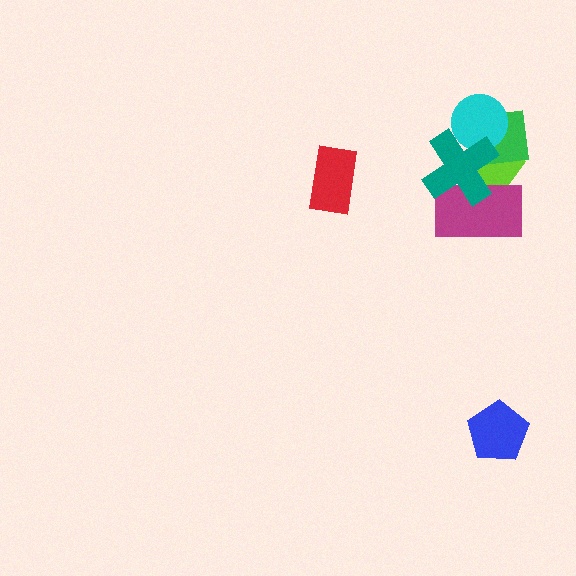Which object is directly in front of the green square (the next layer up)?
The cyan circle is directly in front of the green square.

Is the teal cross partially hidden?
No, no other shape covers it.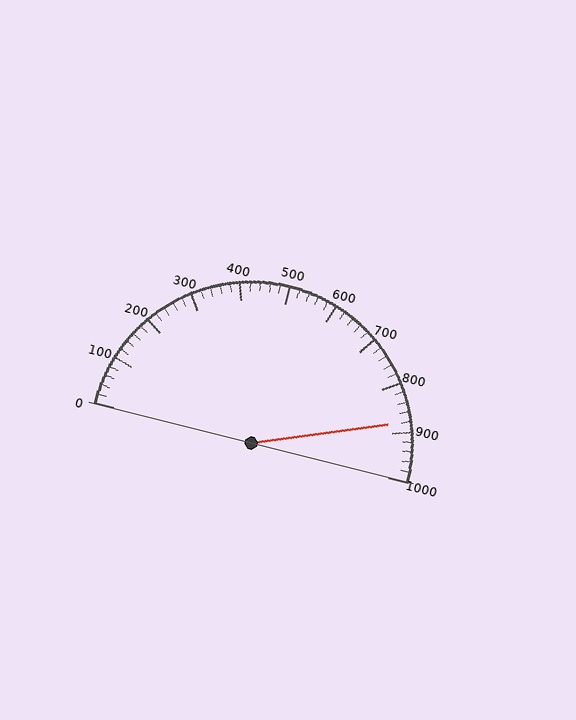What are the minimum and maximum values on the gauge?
The gauge ranges from 0 to 1000.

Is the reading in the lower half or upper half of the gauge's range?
The reading is in the upper half of the range (0 to 1000).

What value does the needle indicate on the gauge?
The needle indicates approximately 880.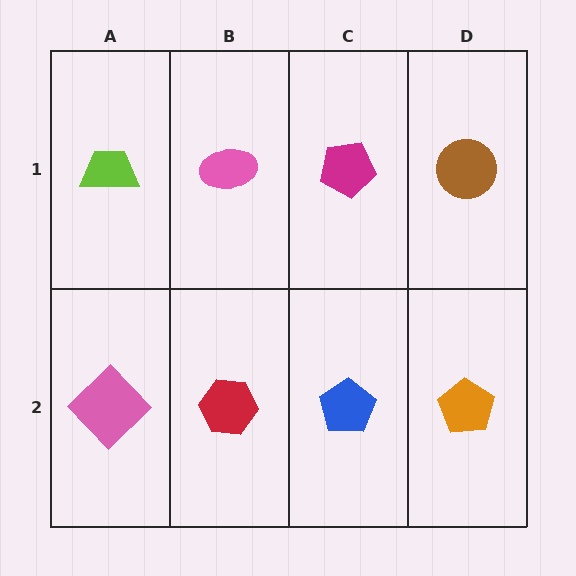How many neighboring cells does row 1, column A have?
2.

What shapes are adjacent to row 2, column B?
A pink ellipse (row 1, column B), a pink diamond (row 2, column A), a blue pentagon (row 2, column C).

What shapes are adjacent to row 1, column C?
A blue pentagon (row 2, column C), a pink ellipse (row 1, column B), a brown circle (row 1, column D).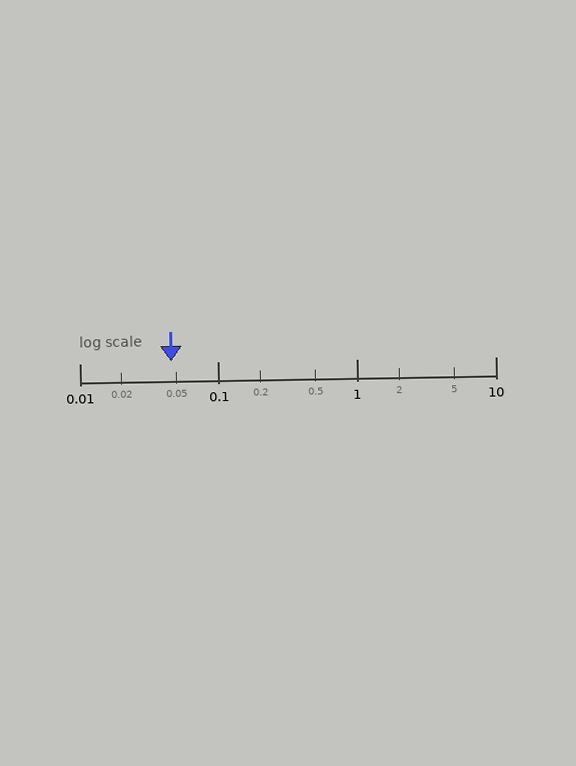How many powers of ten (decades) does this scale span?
The scale spans 3 decades, from 0.01 to 10.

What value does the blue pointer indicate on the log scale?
The pointer indicates approximately 0.046.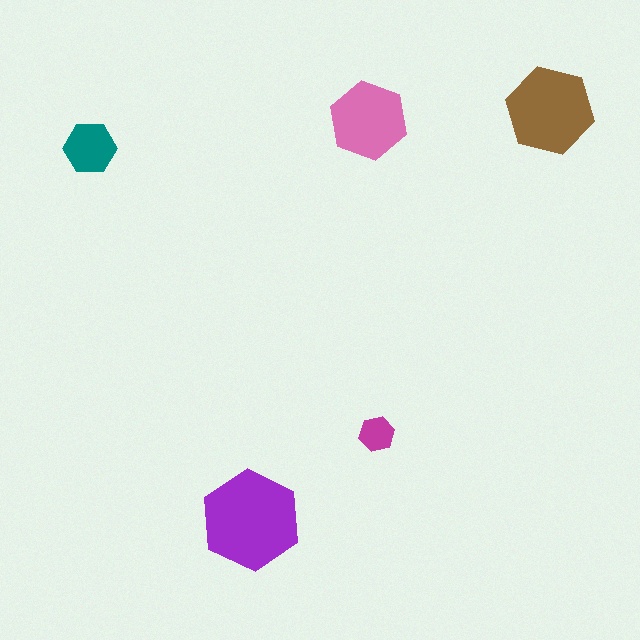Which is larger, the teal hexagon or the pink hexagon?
The pink one.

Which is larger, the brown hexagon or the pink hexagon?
The brown one.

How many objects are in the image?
There are 5 objects in the image.